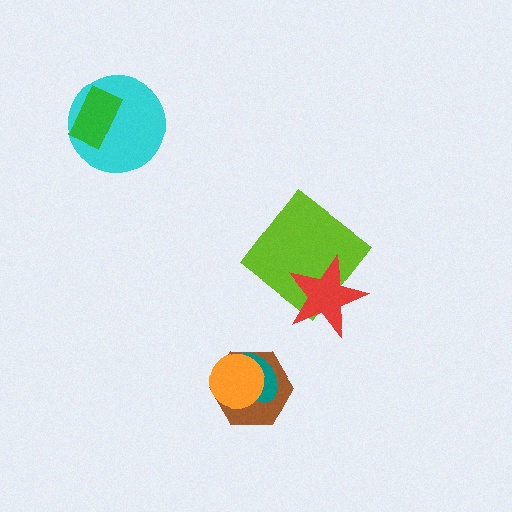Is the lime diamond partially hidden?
Yes, it is partially covered by another shape.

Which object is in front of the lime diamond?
The red star is in front of the lime diamond.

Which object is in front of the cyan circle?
The green rectangle is in front of the cyan circle.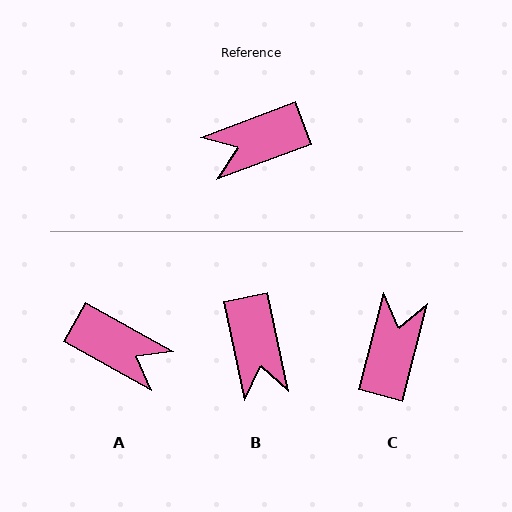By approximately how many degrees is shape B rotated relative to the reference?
Approximately 81 degrees counter-clockwise.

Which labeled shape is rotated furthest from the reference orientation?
A, about 130 degrees away.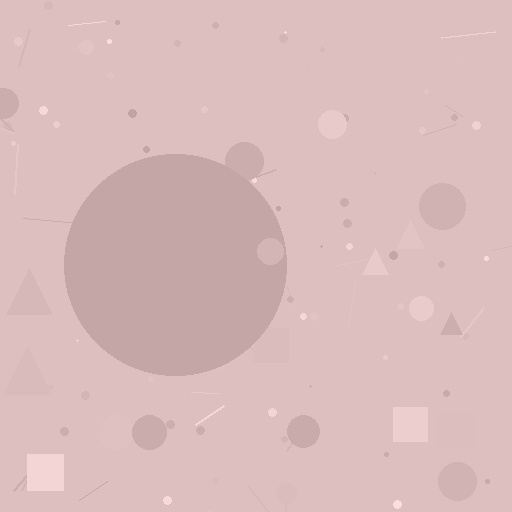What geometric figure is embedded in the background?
A circle is embedded in the background.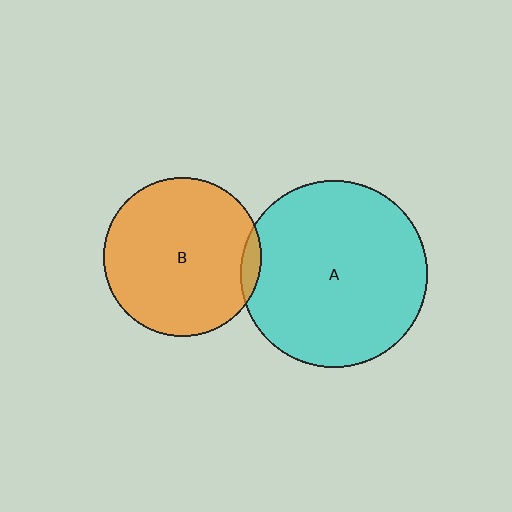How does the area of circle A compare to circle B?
Approximately 1.4 times.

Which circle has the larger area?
Circle A (cyan).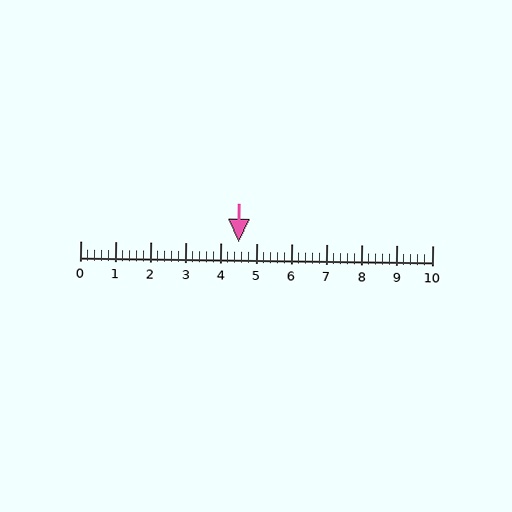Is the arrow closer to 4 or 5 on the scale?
The arrow is closer to 5.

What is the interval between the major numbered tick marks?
The major tick marks are spaced 1 units apart.